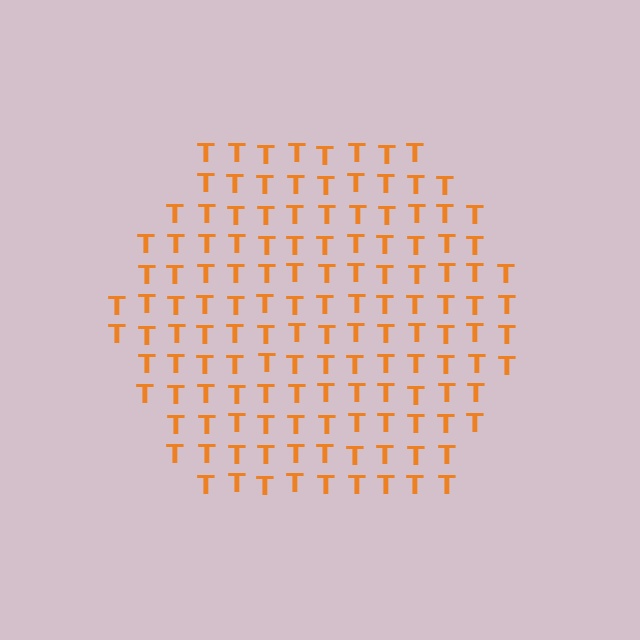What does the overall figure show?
The overall figure shows a hexagon.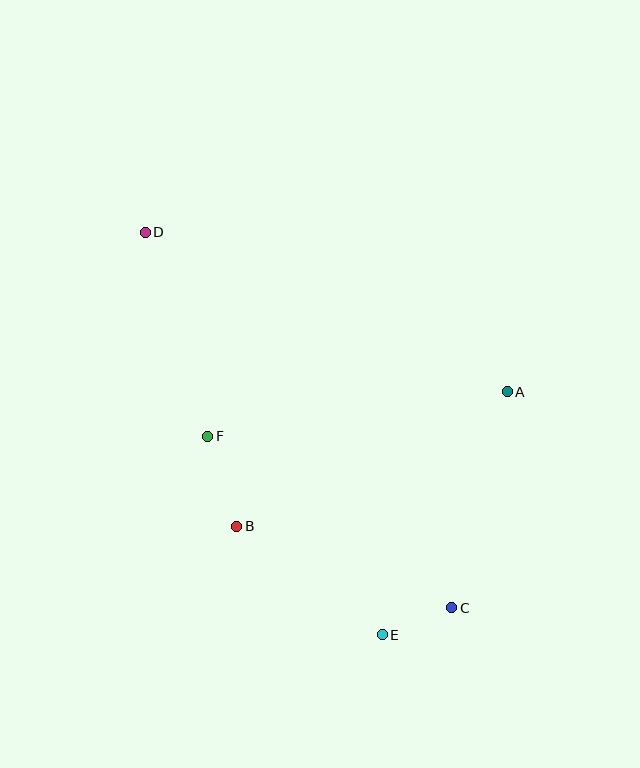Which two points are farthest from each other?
Points C and D are farthest from each other.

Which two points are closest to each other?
Points C and E are closest to each other.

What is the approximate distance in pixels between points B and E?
The distance between B and E is approximately 182 pixels.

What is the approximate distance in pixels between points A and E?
The distance between A and E is approximately 273 pixels.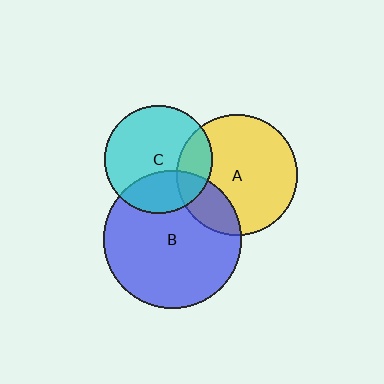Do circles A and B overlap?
Yes.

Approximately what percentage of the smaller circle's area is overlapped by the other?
Approximately 20%.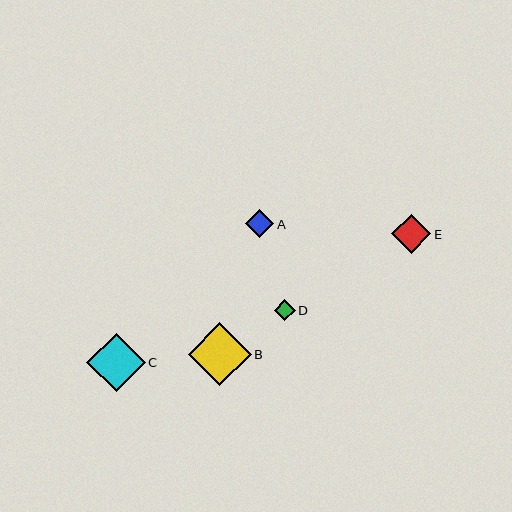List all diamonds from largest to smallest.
From largest to smallest: B, C, E, A, D.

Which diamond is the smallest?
Diamond D is the smallest with a size of approximately 21 pixels.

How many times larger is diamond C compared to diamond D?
Diamond C is approximately 2.8 times the size of diamond D.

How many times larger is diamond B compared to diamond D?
Diamond B is approximately 3.0 times the size of diamond D.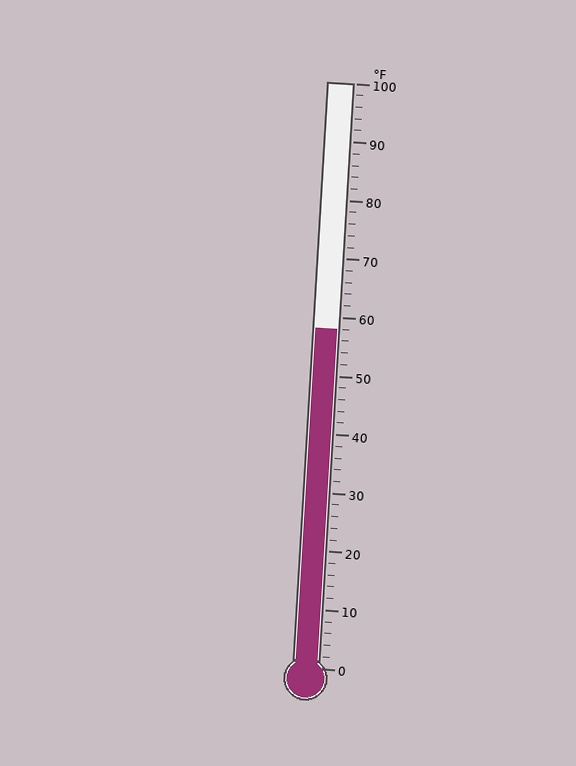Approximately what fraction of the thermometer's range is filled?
The thermometer is filled to approximately 60% of its range.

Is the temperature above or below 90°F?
The temperature is below 90°F.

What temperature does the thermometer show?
The thermometer shows approximately 58°F.